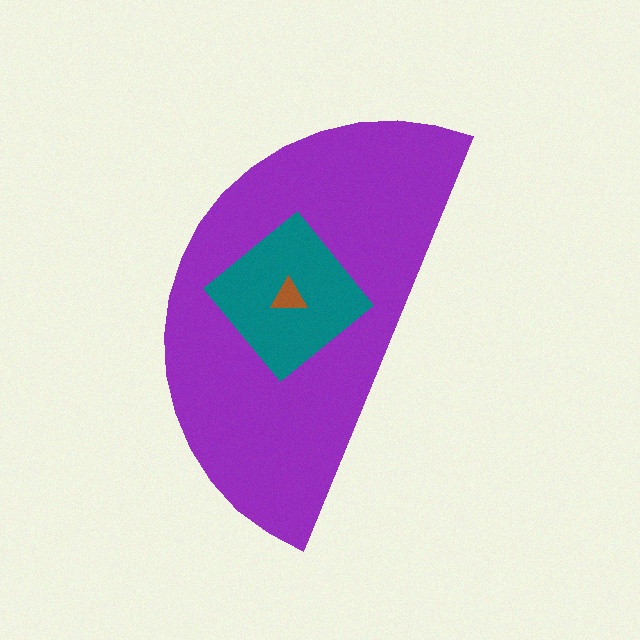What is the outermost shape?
The purple semicircle.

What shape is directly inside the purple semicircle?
The teal diamond.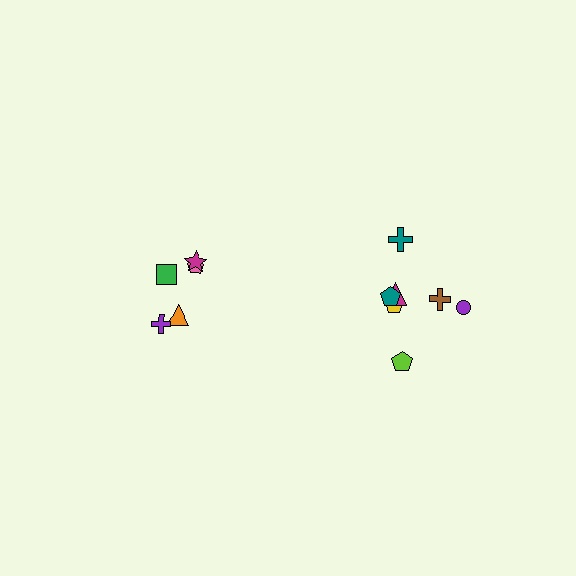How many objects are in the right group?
There are 7 objects.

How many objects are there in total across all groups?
There are 12 objects.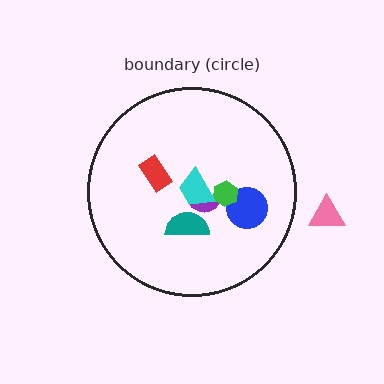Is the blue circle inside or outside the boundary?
Inside.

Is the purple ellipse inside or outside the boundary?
Inside.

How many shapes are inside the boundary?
6 inside, 1 outside.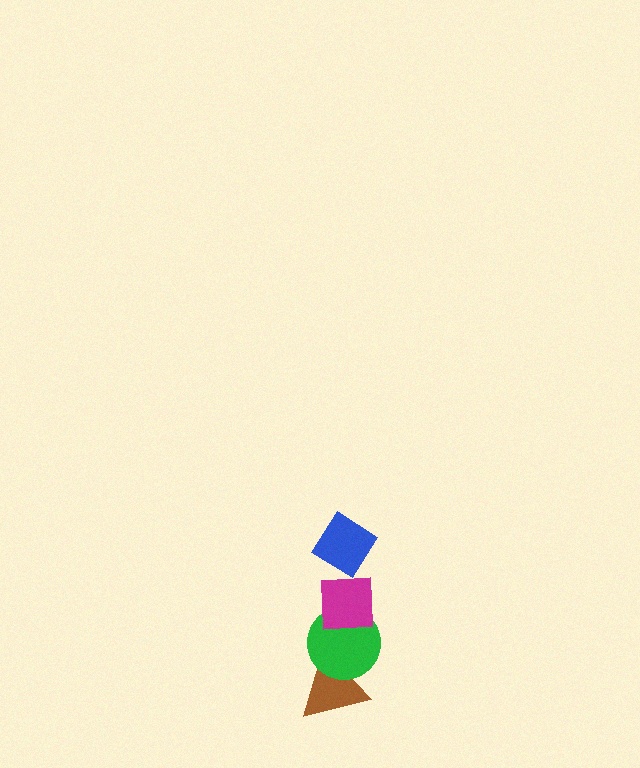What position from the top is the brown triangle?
The brown triangle is 4th from the top.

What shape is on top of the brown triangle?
The green circle is on top of the brown triangle.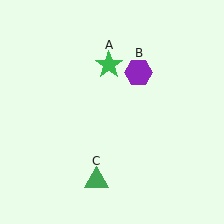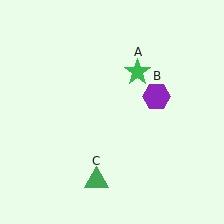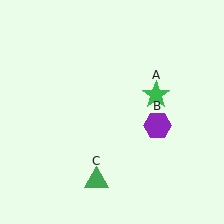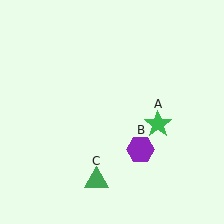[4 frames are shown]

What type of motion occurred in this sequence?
The green star (object A), purple hexagon (object B) rotated clockwise around the center of the scene.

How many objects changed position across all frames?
2 objects changed position: green star (object A), purple hexagon (object B).